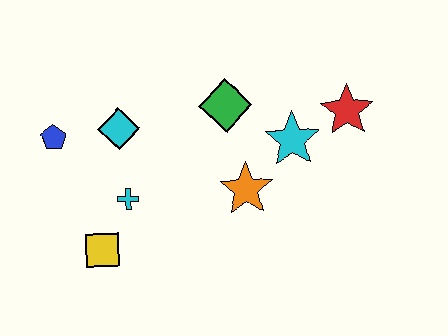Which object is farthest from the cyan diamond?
The red star is farthest from the cyan diamond.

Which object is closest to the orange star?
The cyan star is closest to the orange star.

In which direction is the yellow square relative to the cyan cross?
The yellow square is below the cyan cross.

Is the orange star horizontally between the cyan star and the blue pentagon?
Yes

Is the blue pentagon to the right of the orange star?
No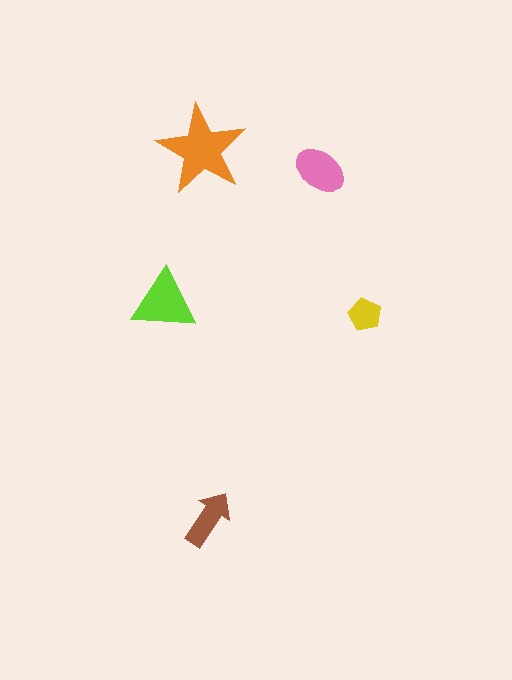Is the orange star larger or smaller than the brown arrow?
Larger.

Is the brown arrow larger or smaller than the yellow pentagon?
Larger.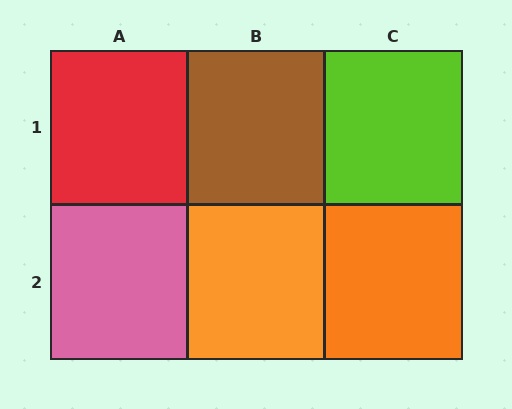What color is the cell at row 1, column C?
Lime.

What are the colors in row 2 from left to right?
Pink, orange, orange.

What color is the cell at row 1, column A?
Red.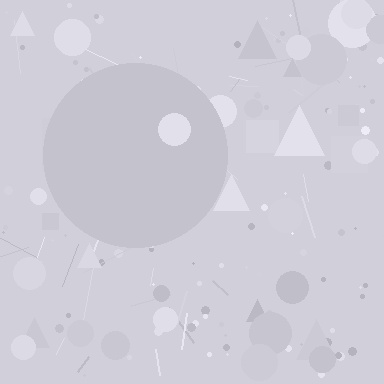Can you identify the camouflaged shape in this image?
The camouflaged shape is a circle.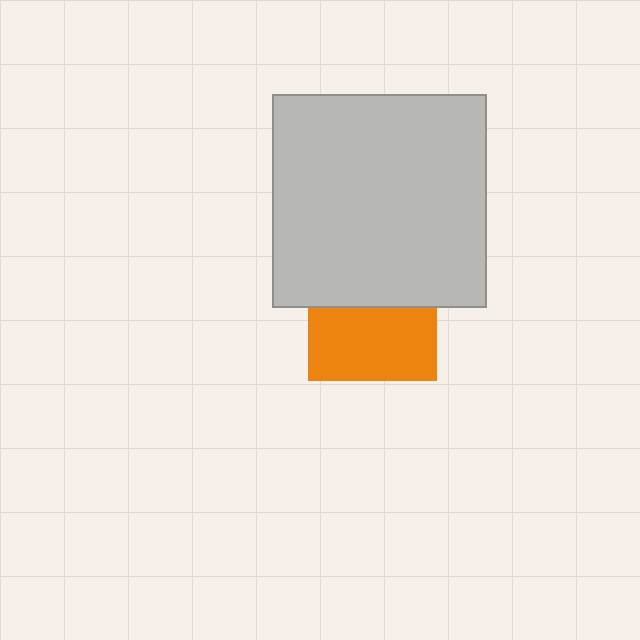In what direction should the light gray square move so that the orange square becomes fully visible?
The light gray square should move up. That is the shortest direction to clear the overlap and leave the orange square fully visible.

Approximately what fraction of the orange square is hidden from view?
Roughly 43% of the orange square is hidden behind the light gray square.